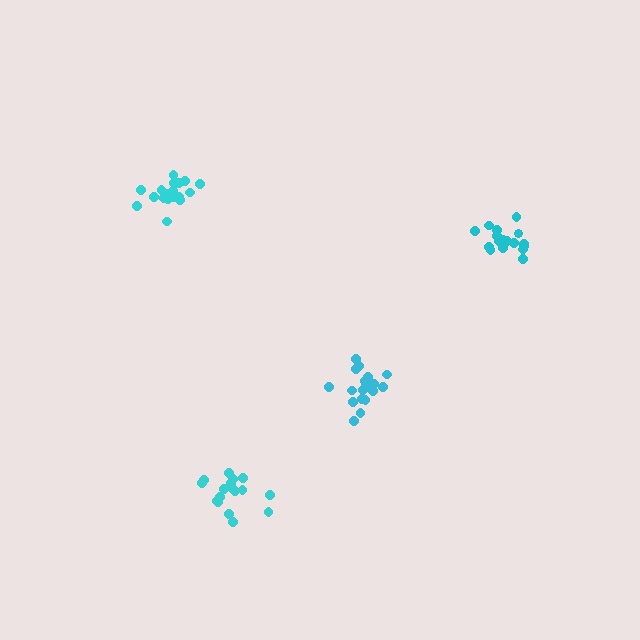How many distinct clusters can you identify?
There are 4 distinct clusters.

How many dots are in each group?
Group 1: 20 dots, Group 2: 18 dots, Group 3: 17 dots, Group 4: 17 dots (72 total).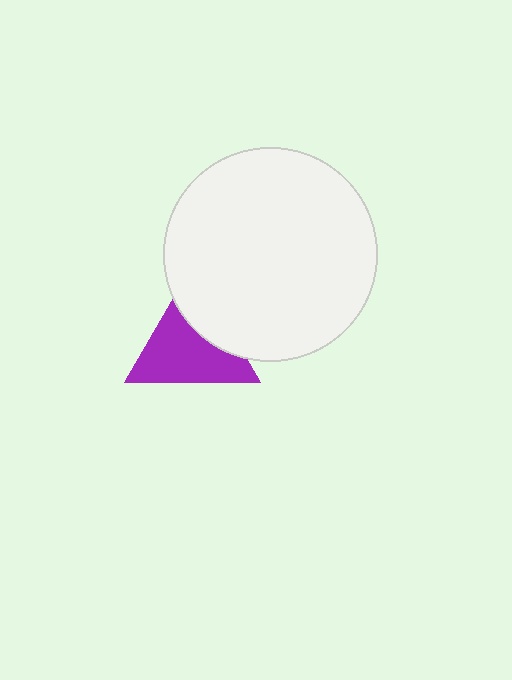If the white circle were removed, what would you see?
You would see the complete purple triangle.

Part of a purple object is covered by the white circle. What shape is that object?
It is a triangle.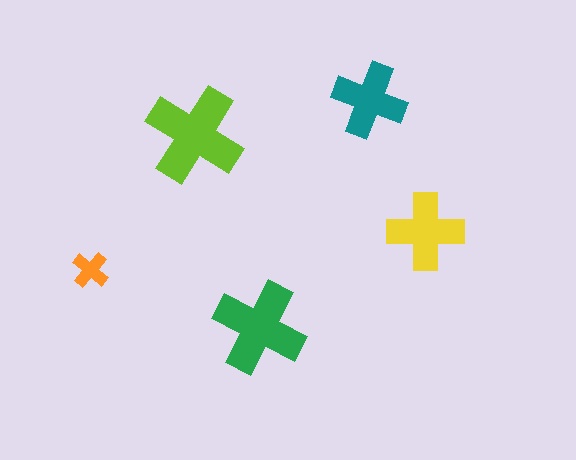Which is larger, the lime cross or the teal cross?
The lime one.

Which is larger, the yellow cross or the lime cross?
The lime one.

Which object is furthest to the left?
The orange cross is leftmost.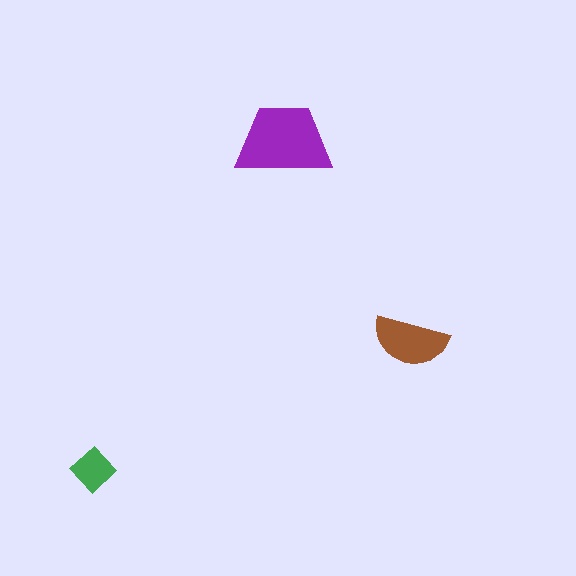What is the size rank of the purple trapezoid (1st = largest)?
1st.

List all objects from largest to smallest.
The purple trapezoid, the brown semicircle, the green diamond.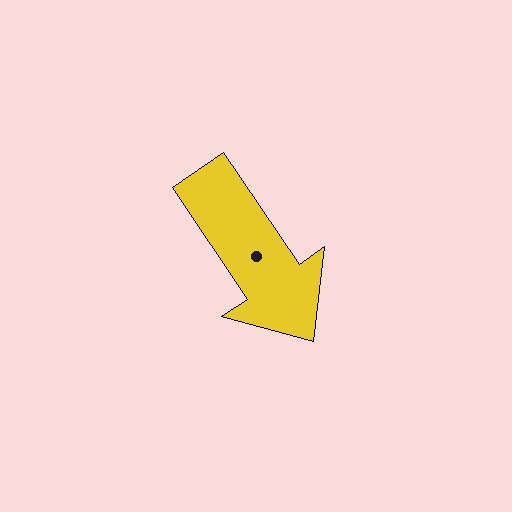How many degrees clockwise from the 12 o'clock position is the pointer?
Approximately 146 degrees.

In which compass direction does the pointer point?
Southeast.